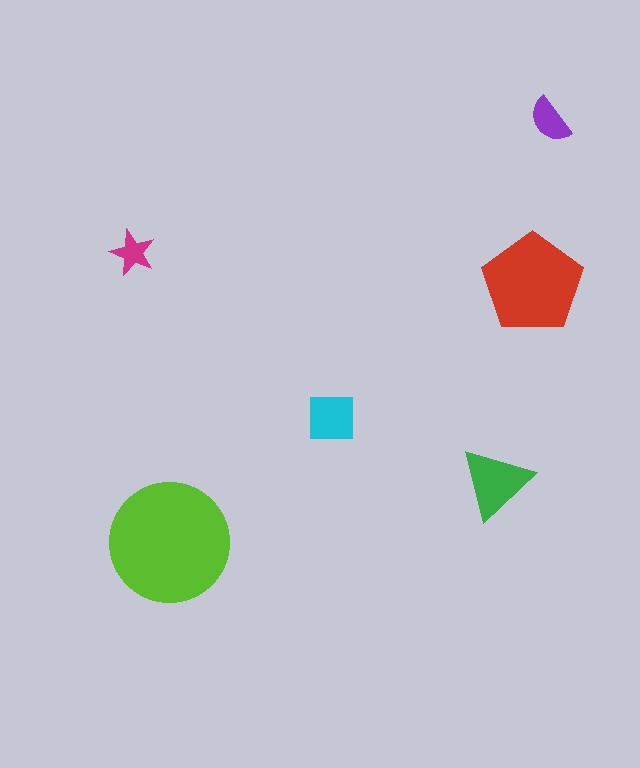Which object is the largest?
The lime circle.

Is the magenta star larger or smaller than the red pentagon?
Smaller.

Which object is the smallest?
The magenta star.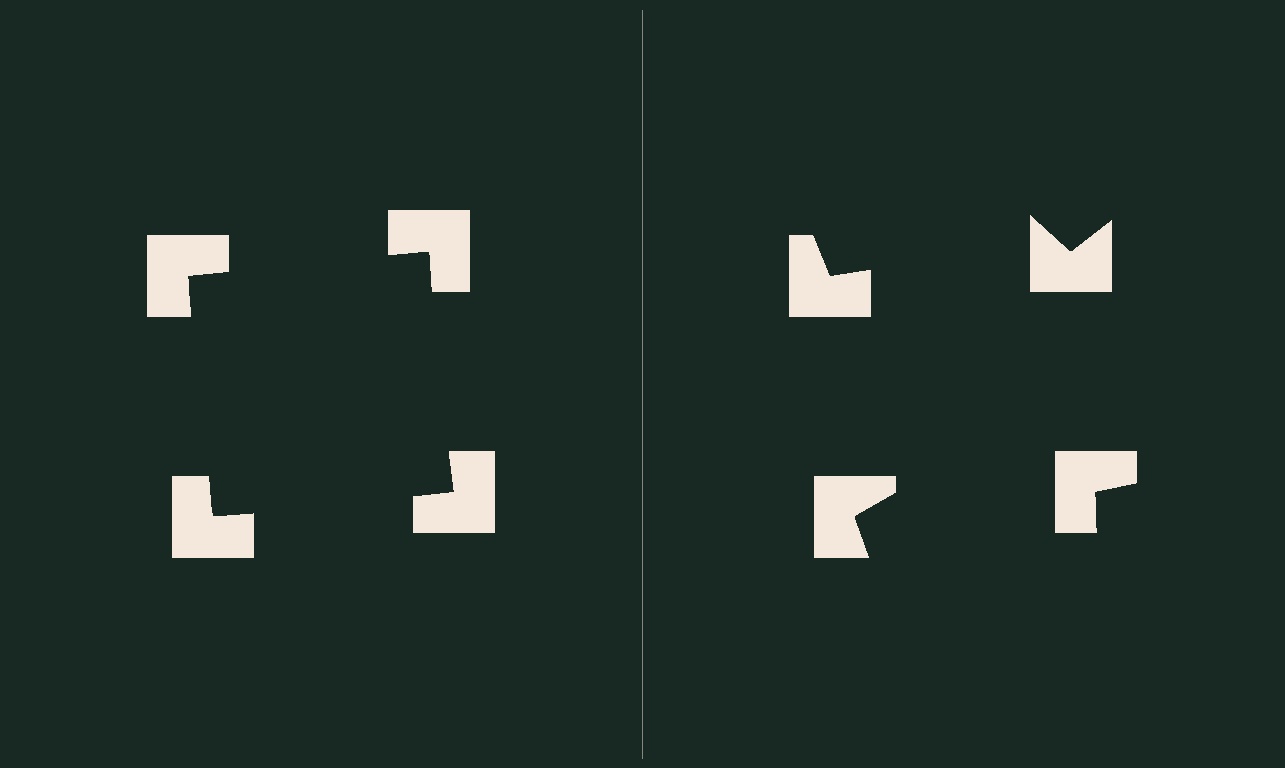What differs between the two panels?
The notched squares are positioned identically on both sides; only the wedge orientations differ. On the left they align to a square; on the right they are misaligned.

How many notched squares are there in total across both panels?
8 — 4 on each side.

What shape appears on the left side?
An illusory square.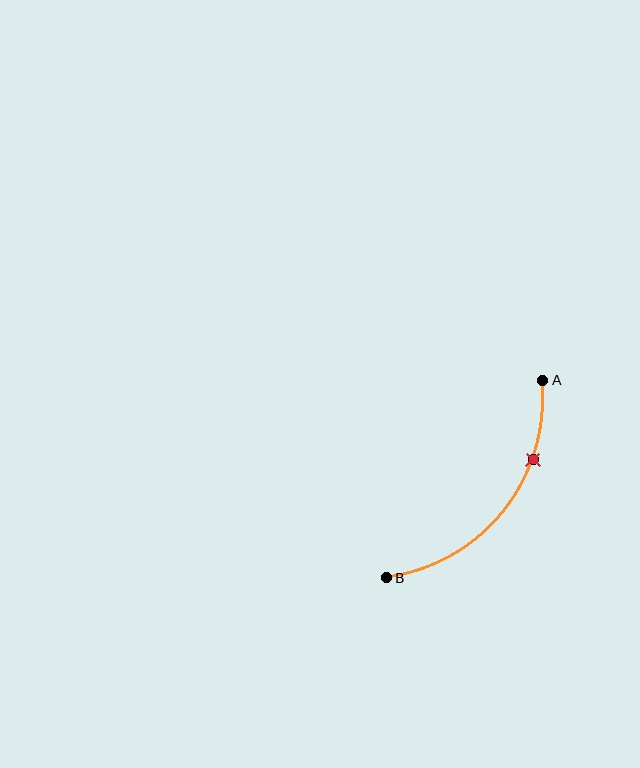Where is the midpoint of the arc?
The arc midpoint is the point on the curve farthest from the straight line joining A and B. It sits below and to the right of that line.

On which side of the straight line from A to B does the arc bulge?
The arc bulges below and to the right of the straight line connecting A and B.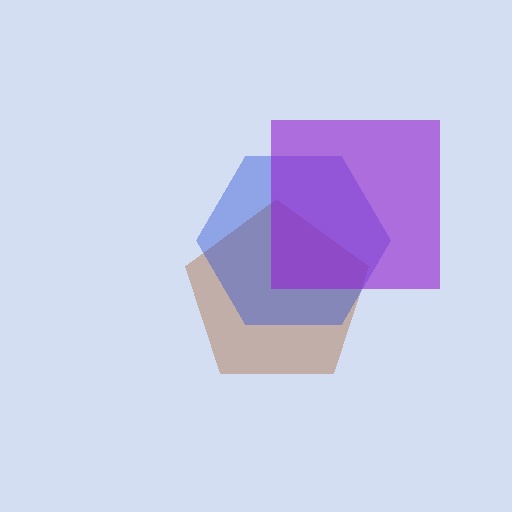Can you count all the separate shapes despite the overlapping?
Yes, there are 3 separate shapes.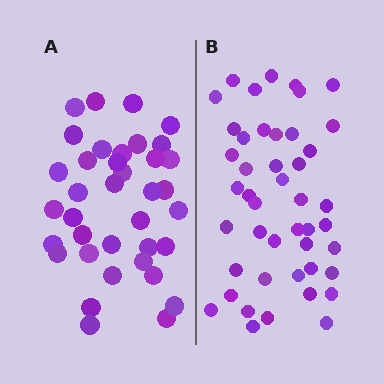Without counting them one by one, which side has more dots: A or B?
Region B (the right region) has more dots.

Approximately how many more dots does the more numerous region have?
Region B has roughly 8 or so more dots than region A.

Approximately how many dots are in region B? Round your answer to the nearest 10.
About 40 dots. (The exact count is 45, which rounds to 40.)